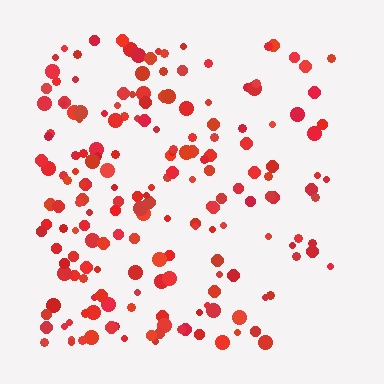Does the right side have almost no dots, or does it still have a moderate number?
Still a moderate number, just noticeably fewer than the left.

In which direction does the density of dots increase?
From right to left, with the left side densest.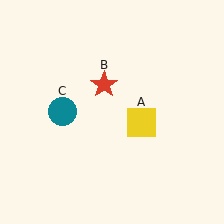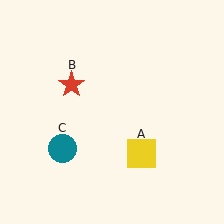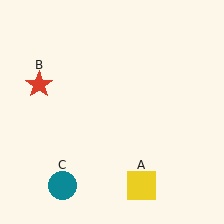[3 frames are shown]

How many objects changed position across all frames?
3 objects changed position: yellow square (object A), red star (object B), teal circle (object C).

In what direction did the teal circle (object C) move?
The teal circle (object C) moved down.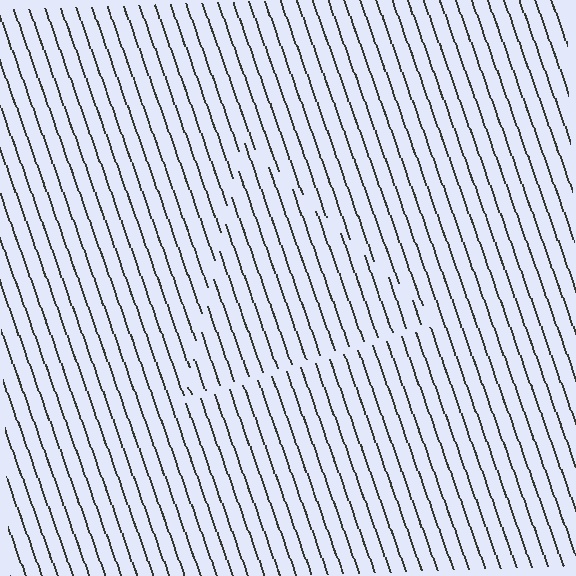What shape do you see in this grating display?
An illusory triangle. The interior of the shape contains the same grating, shifted by half a period — the contour is defined by the phase discontinuity where line-ends from the inner and outer gratings abut.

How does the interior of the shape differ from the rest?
The interior of the shape contains the same grating, shifted by half a period — the contour is defined by the phase discontinuity where line-ends from the inner and outer gratings abut.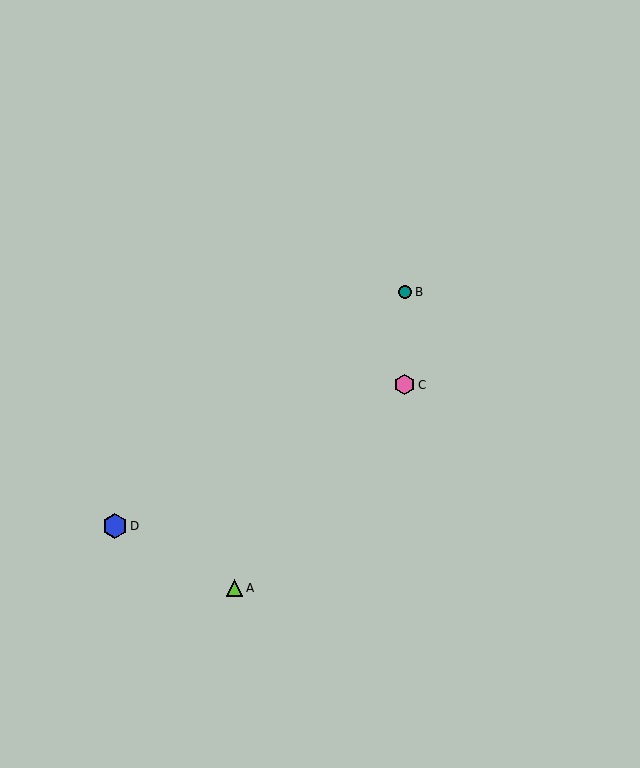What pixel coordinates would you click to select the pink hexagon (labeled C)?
Click at (404, 385) to select the pink hexagon C.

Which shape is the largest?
The blue hexagon (labeled D) is the largest.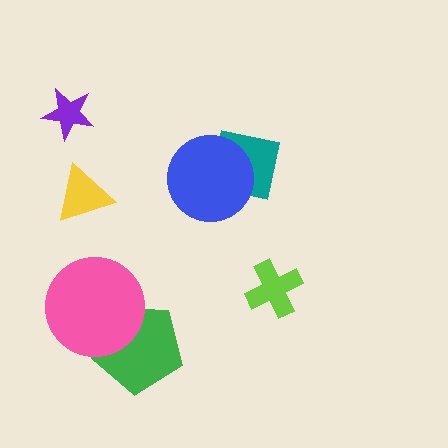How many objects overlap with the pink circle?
1 object overlaps with the pink circle.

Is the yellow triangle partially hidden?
No, no other shape covers it.